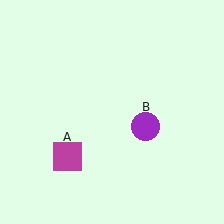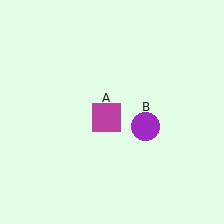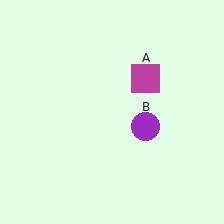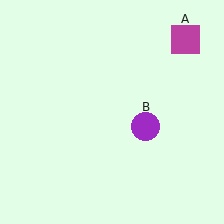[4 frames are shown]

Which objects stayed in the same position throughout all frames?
Purple circle (object B) remained stationary.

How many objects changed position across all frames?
1 object changed position: magenta square (object A).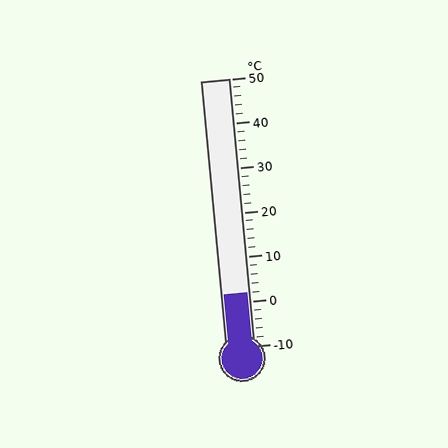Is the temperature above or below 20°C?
The temperature is below 20°C.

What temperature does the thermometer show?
The thermometer shows approximately 2°C.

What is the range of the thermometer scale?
The thermometer scale ranges from -10°C to 50°C.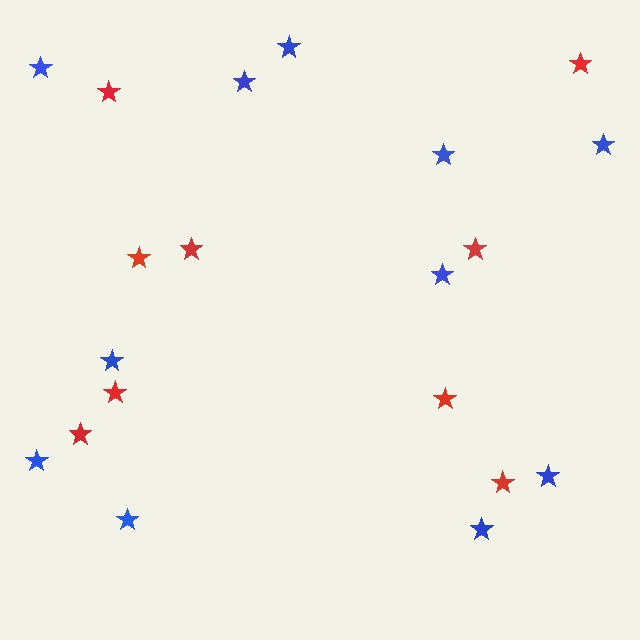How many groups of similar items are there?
There are 2 groups: one group of blue stars (11) and one group of red stars (9).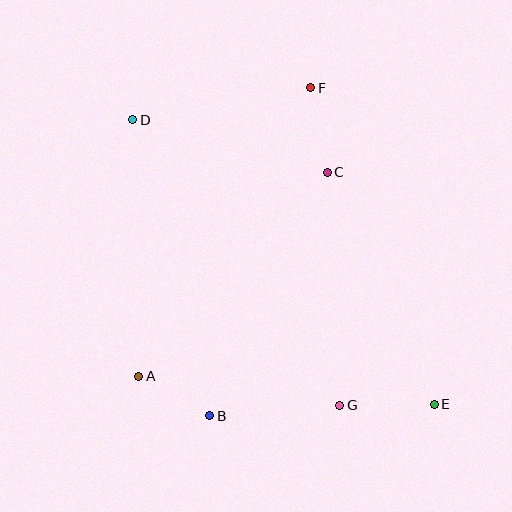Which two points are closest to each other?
Points A and B are closest to each other.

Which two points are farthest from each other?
Points D and E are farthest from each other.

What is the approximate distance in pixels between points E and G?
The distance between E and G is approximately 94 pixels.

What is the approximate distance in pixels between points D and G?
The distance between D and G is approximately 353 pixels.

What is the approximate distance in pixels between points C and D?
The distance between C and D is approximately 202 pixels.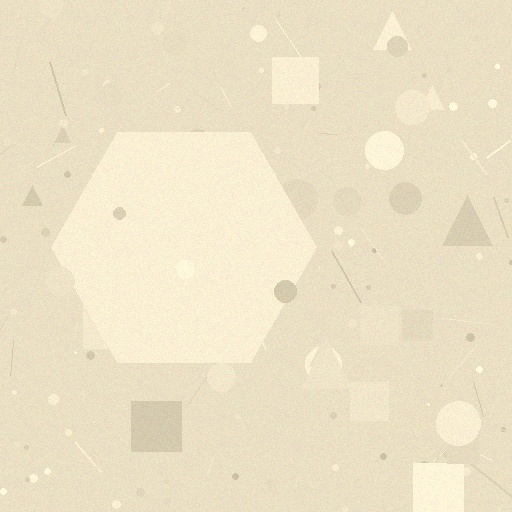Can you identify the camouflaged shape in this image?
The camouflaged shape is a hexagon.